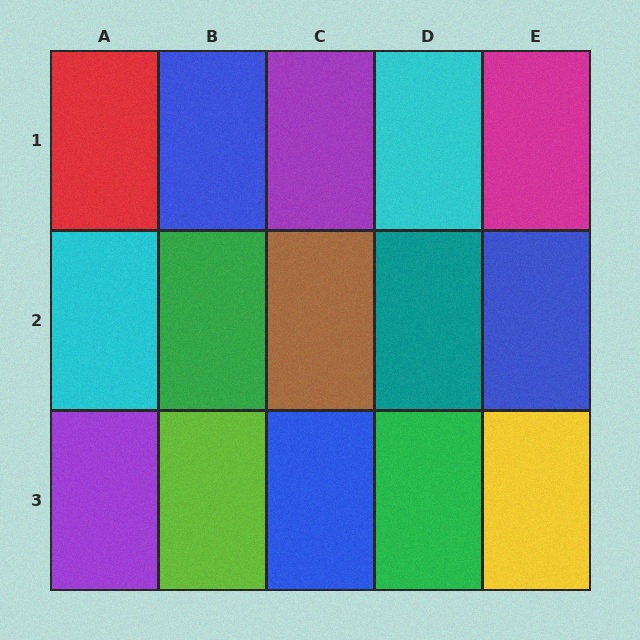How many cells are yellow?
1 cell is yellow.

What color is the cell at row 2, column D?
Teal.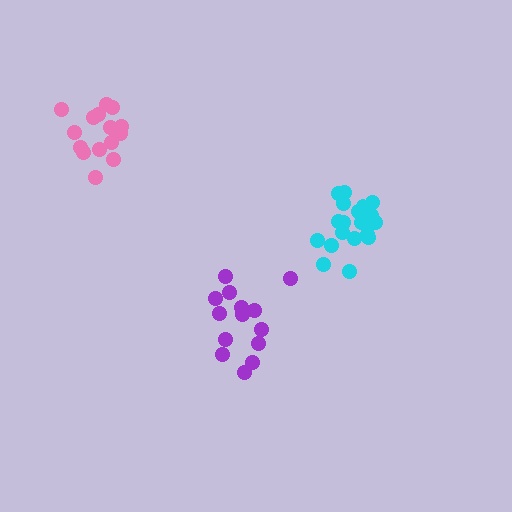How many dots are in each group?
Group 1: 14 dots, Group 2: 15 dots, Group 3: 20 dots (49 total).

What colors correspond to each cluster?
The clusters are colored: purple, pink, cyan.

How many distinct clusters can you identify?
There are 3 distinct clusters.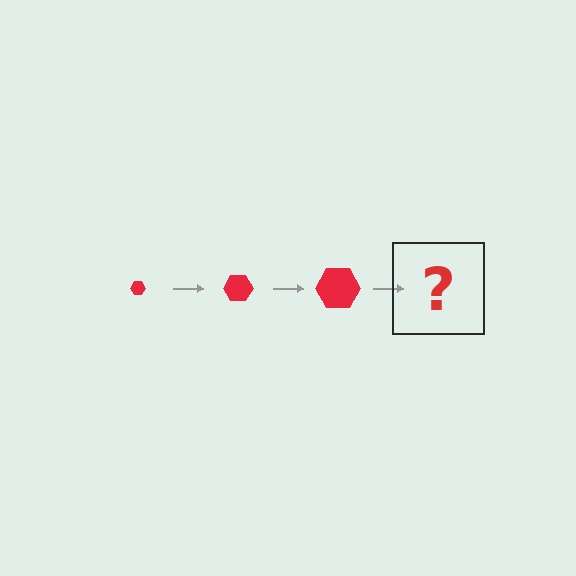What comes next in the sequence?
The next element should be a red hexagon, larger than the previous one.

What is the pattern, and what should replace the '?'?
The pattern is that the hexagon gets progressively larger each step. The '?' should be a red hexagon, larger than the previous one.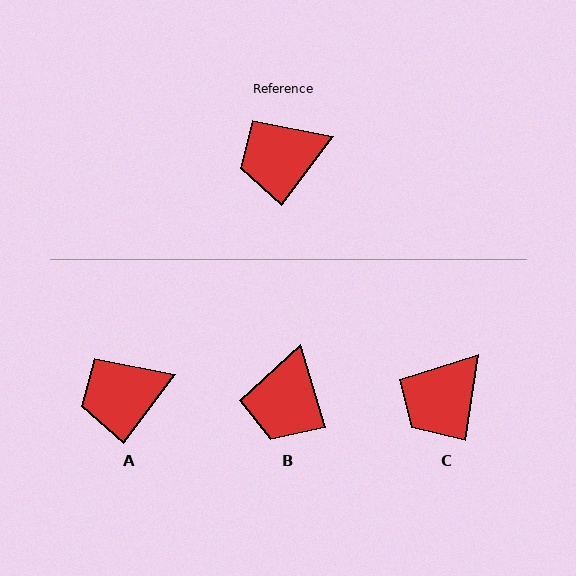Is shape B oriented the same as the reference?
No, it is off by about 54 degrees.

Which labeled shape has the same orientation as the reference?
A.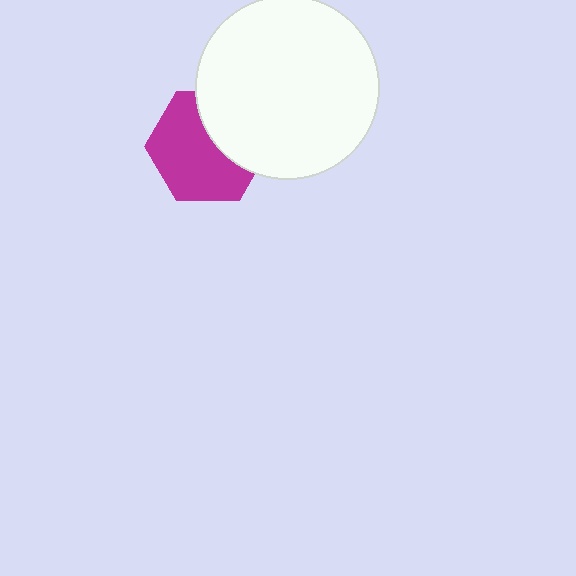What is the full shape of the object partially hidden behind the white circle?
The partially hidden object is a magenta hexagon.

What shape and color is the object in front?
The object in front is a white circle.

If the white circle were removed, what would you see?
You would see the complete magenta hexagon.